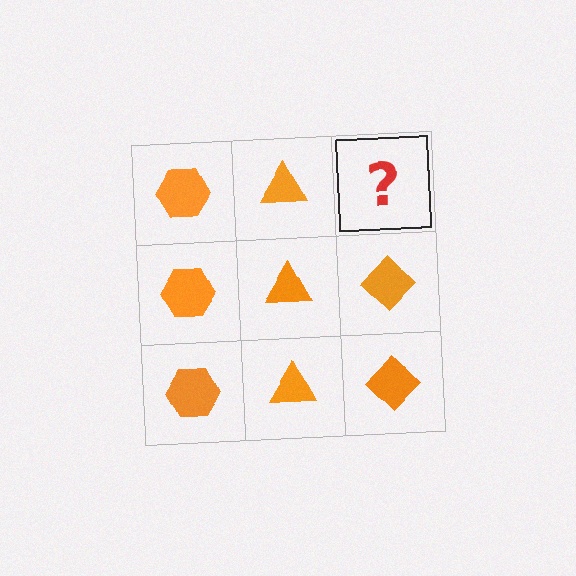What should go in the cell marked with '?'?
The missing cell should contain an orange diamond.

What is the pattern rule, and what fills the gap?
The rule is that each column has a consistent shape. The gap should be filled with an orange diamond.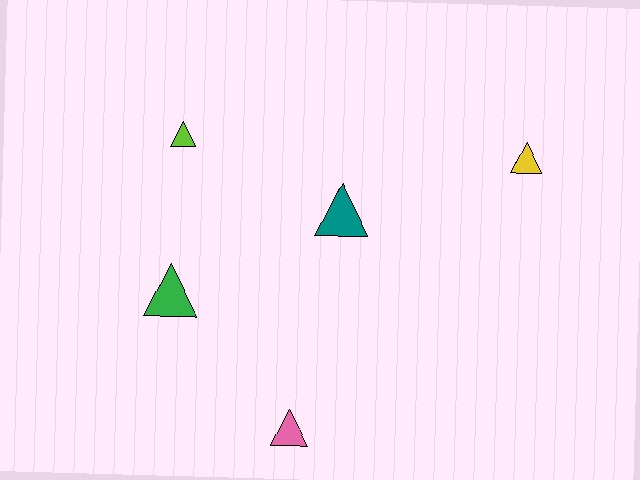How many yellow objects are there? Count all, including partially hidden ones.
There is 1 yellow object.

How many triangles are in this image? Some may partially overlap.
There are 5 triangles.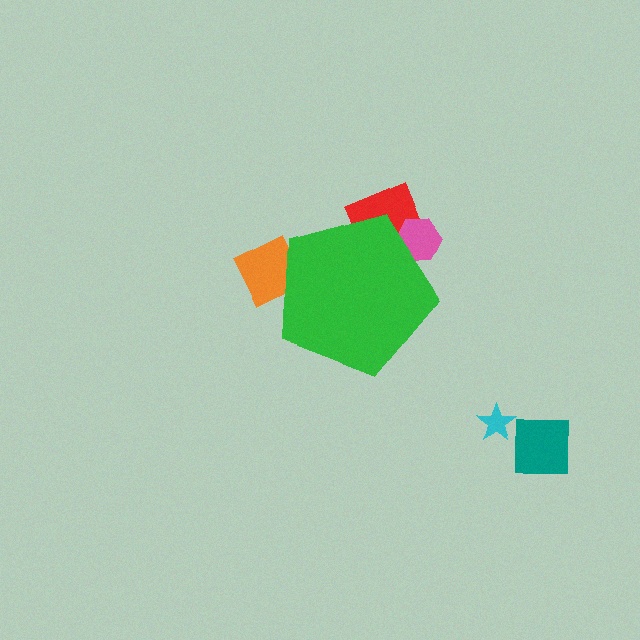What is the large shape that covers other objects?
A green pentagon.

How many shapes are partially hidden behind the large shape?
3 shapes are partially hidden.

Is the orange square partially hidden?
Yes, the orange square is partially hidden behind the green pentagon.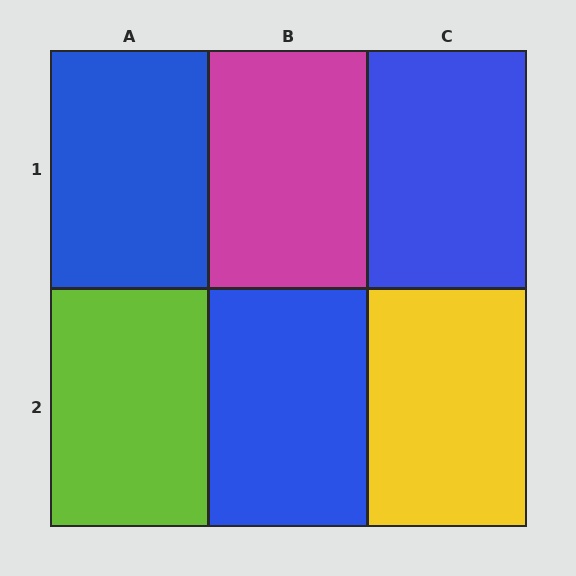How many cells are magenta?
1 cell is magenta.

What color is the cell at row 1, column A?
Blue.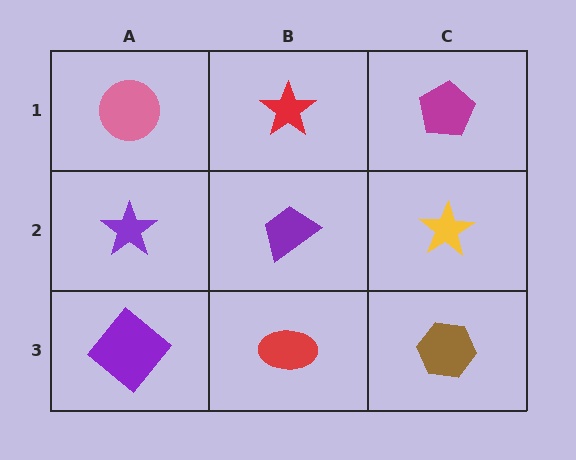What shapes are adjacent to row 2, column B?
A red star (row 1, column B), a red ellipse (row 3, column B), a purple star (row 2, column A), a yellow star (row 2, column C).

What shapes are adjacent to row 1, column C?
A yellow star (row 2, column C), a red star (row 1, column B).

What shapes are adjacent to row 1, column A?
A purple star (row 2, column A), a red star (row 1, column B).